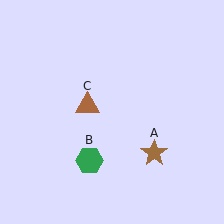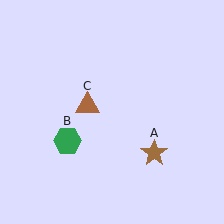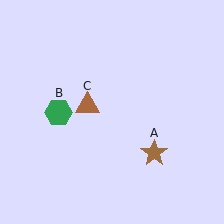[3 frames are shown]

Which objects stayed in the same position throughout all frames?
Brown star (object A) and brown triangle (object C) remained stationary.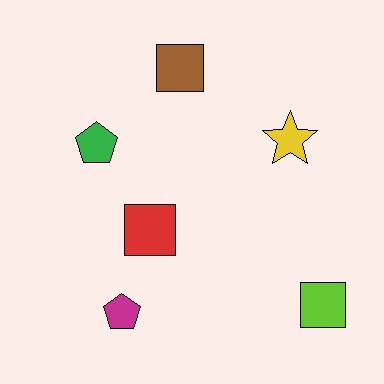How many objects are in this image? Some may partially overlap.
There are 6 objects.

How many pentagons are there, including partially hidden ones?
There are 2 pentagons.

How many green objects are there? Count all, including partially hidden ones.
There is 1 green object.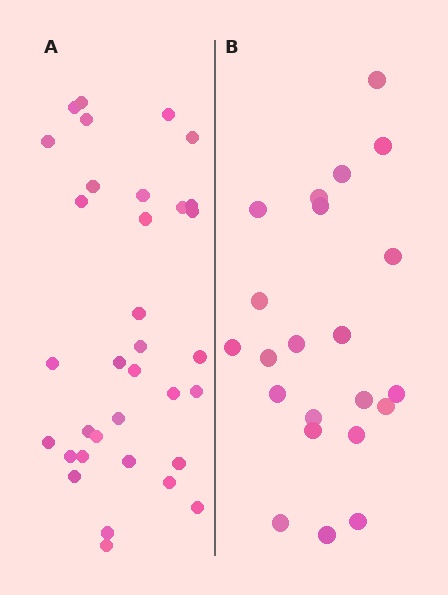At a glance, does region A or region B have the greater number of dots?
Region A (the left region) has more dots.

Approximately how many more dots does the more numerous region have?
Region A has roughly 12 or so more dots than region B.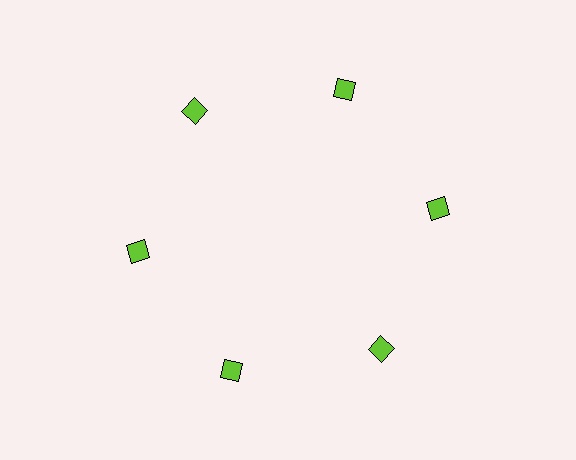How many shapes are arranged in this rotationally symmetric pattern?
There are 6 shapes, arranged in 6 groups of 1.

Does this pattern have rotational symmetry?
Yes, this pattern has 6-fold rotational symmetry. It looks the same after rotating 60 degrees around the center.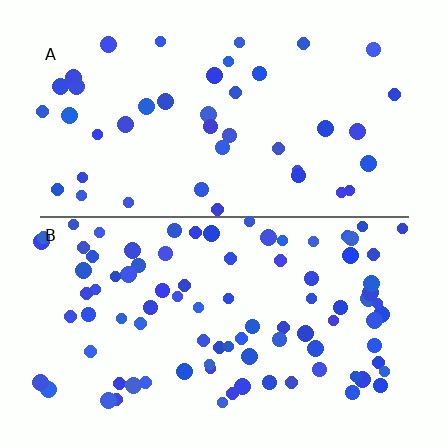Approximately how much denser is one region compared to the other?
Approximately 2.1× — region B over region A.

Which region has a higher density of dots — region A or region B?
B (the bottom).